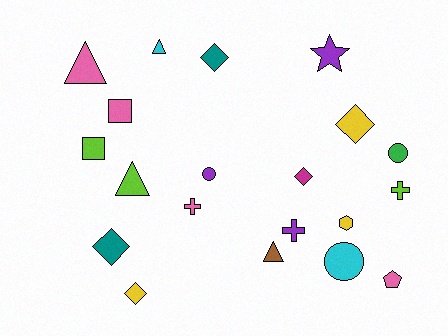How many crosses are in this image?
There are 3 crosses.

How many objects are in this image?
There are 20 objects.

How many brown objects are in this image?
There is 1 brown object.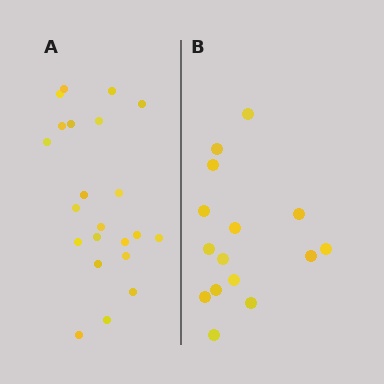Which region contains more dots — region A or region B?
Region A (the left region) has more dots.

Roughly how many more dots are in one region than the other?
Region A has roughly 8 or so more dots than region B.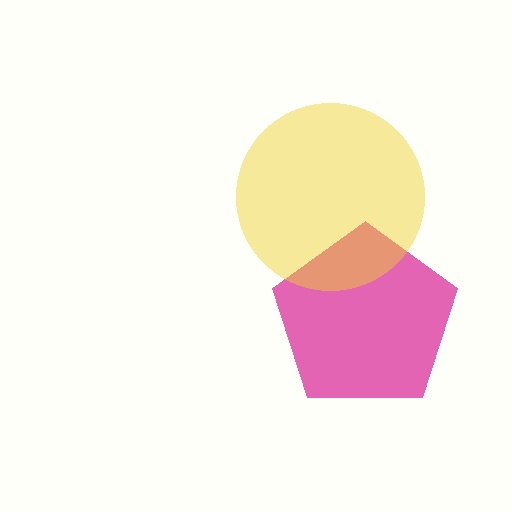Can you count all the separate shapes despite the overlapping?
Yes, there are 2 separate shapes.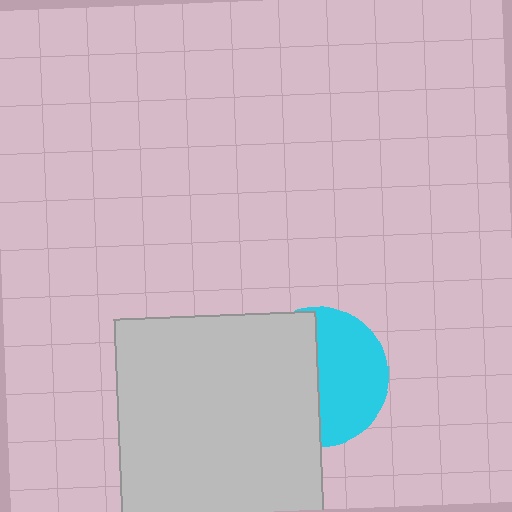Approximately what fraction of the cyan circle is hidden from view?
Roughly 50% of the cyan circle is hidden behind the light gray square.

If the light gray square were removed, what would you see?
You would see the complete cyan circle.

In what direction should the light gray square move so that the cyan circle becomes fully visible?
The light gray square should move left. That is the shortest direction to clear the overlap and leave the cyan circle fully visible.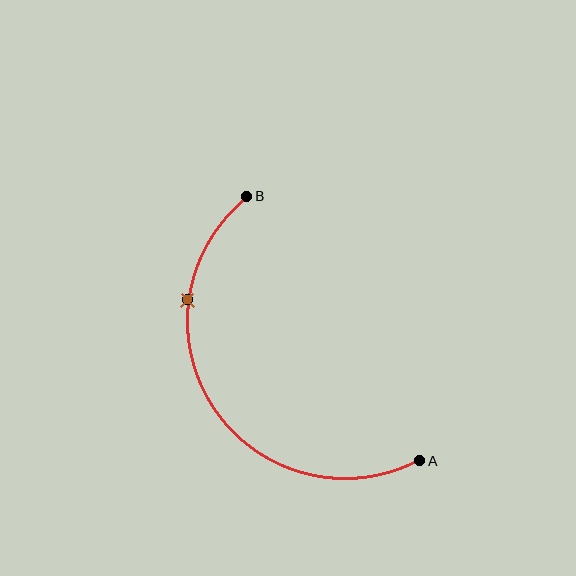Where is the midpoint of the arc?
The arc midpoint is the point on the curve farthest from the straight line joining A and B. It sits to the left of that line.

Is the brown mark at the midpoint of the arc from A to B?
No. The brown mark lies on the arc but is closer to endpoint B. The arc midpoint would be at the point on the curve equidistant along the arc from both A and B.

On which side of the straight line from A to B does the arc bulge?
The arc bulges to the left of the straight line connecting A and B.